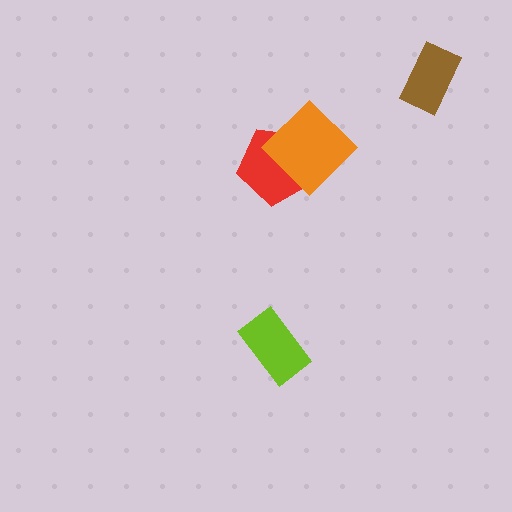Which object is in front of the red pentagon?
The orange diamond is in front of the red pentagon.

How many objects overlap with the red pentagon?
1 object overlaps with the red pentagon.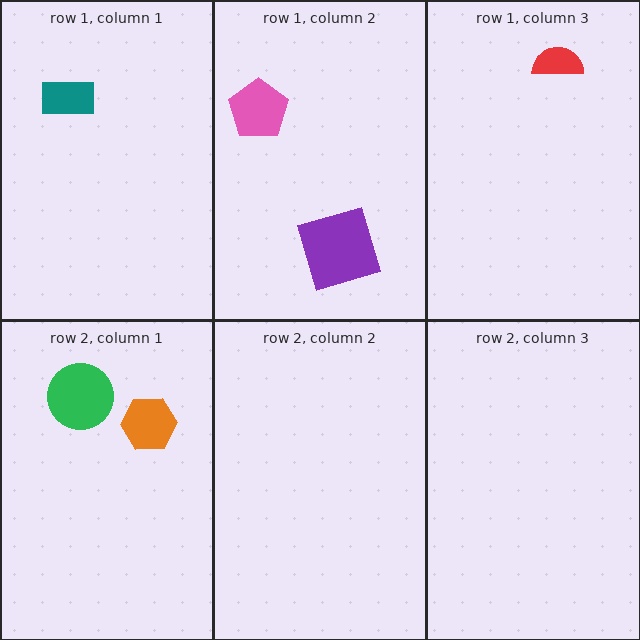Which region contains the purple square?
The row 1, column 2 region.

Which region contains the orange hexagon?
The row 2, column 1 region.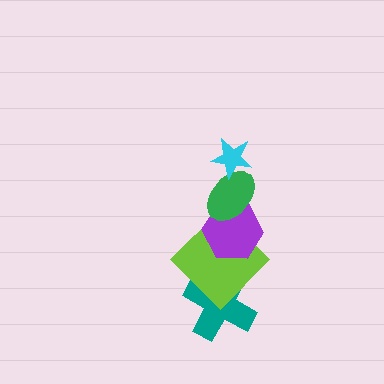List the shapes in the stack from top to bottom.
From top to bottom: the cyan star, the green ellipse, the purple hexagon, the lime diamond, the teal cross.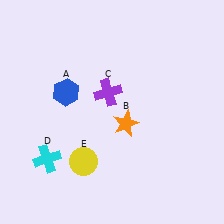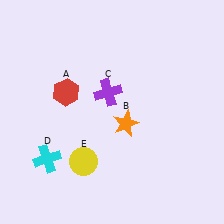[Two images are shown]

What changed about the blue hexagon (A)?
In Image 1, A is blue. In Image 2, it changed to red.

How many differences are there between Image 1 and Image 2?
There is 1 difference between the two images.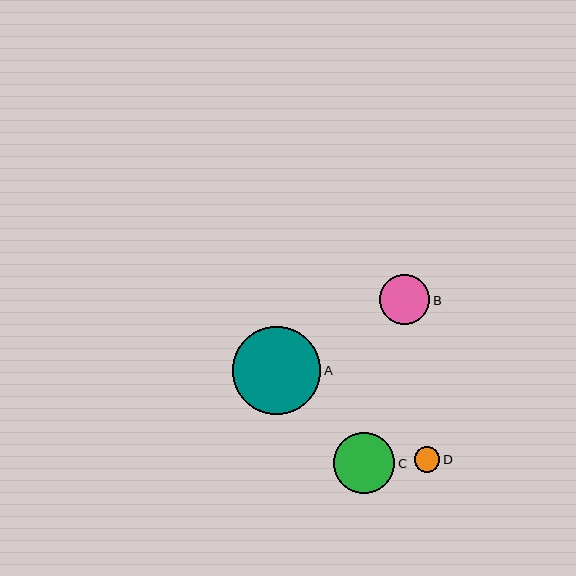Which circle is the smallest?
Circle D is the smallest with a size of approximately 25 pixels.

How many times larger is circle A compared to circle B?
Circle A is approximately 1.8 times the size of circle B.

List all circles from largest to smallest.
From largest to smallest: A, C, B, D.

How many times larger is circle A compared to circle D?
Circle A is approximately 3.5 times the size of circle D.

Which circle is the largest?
Circle A is the largest with a size of approximately 88 pixels.